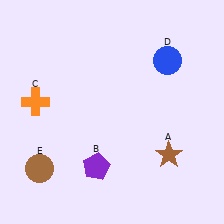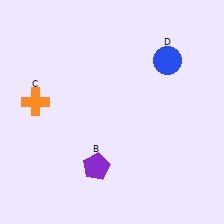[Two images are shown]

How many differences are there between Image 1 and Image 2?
There are 2 differences between the two images.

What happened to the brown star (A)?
The brown star (A) was removed in Image 2. It was in the bottom-right area of Image 1.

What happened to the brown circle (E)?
The brown circle (E) was removed in Image 2. It was in the bottom-left area of Image 1.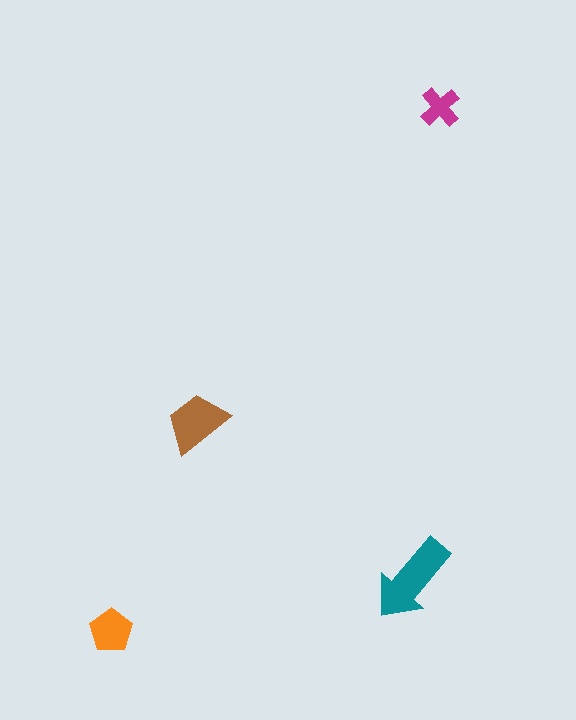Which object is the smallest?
The magenta cross.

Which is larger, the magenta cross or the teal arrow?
The teal arrow.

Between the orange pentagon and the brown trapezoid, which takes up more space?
The brown trapezoid.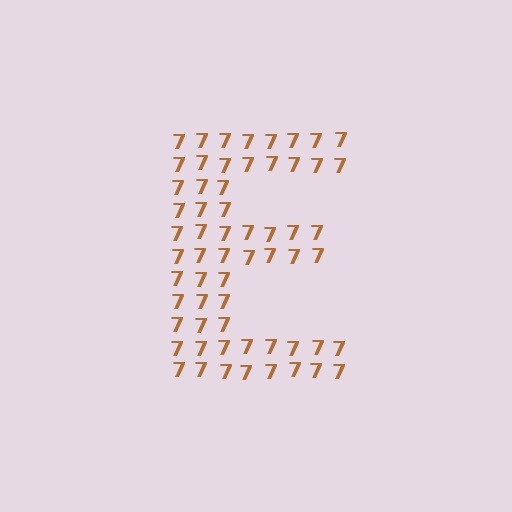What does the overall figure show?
The overall figure shows the letter E.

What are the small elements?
The small elements are digit 7's.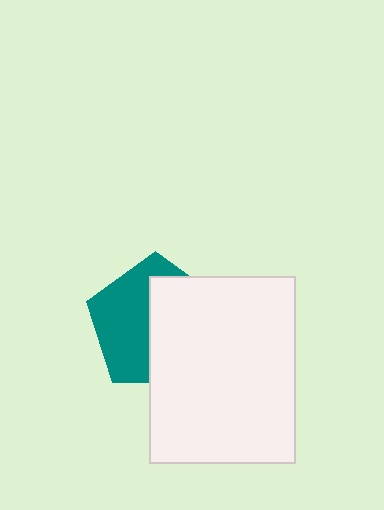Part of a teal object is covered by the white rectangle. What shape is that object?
It is a pentagon.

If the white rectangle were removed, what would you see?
You would see the complete teal pentagon.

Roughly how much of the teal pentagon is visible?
About half of it is visible (roughly 48%).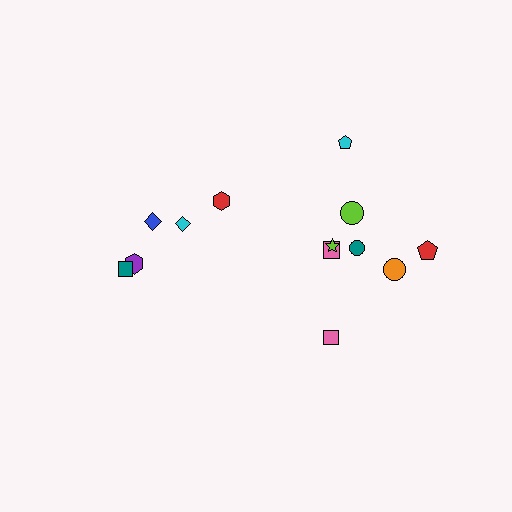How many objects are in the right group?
There are 8 objects.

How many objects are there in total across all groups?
There are 13 objects.